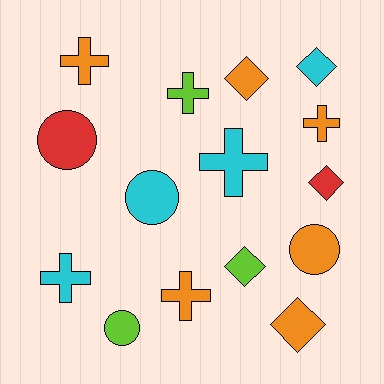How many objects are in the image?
There are 15 objects.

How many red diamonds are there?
There is 1 red diamond.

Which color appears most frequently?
Orange, with 6 objects.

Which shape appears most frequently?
Cross, with 6 objects.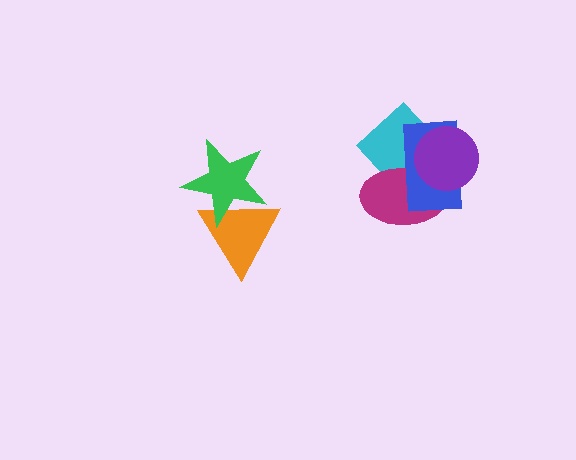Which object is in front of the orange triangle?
The green star is in front of the orange triangle.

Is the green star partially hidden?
No, no other shape covers it.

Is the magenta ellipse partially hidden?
Yes, it is partially covered by another shape.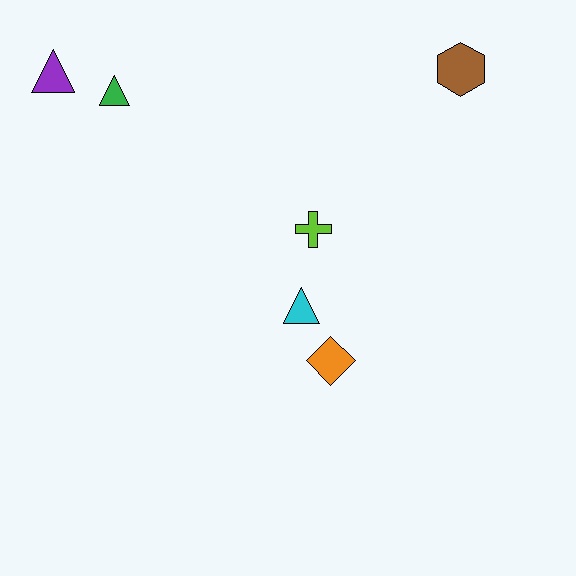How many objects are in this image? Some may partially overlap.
There are 6 objects.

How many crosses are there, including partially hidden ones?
There is 1 cross.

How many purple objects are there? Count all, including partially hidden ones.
There is 1 purple object.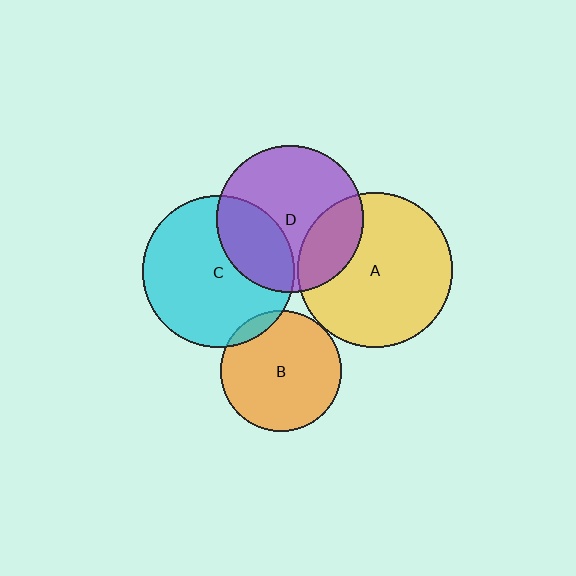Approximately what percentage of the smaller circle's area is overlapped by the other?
Approximately 30%.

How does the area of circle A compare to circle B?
Approximately 1.6 times.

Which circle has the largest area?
Circle A (yellow).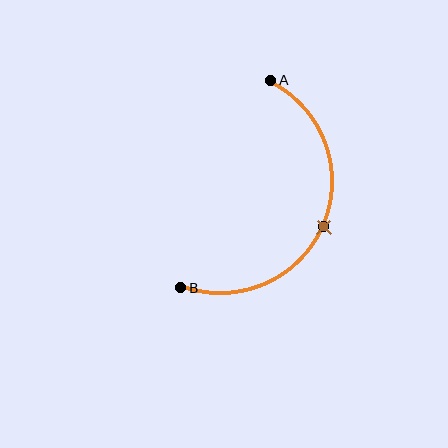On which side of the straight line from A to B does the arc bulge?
The arc bulges to the right of the straight line connecting A and B.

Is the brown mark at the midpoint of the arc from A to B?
Yes. The brown mark lies on the arc at equal arc-length from both A and B — it is the arc midpoint.